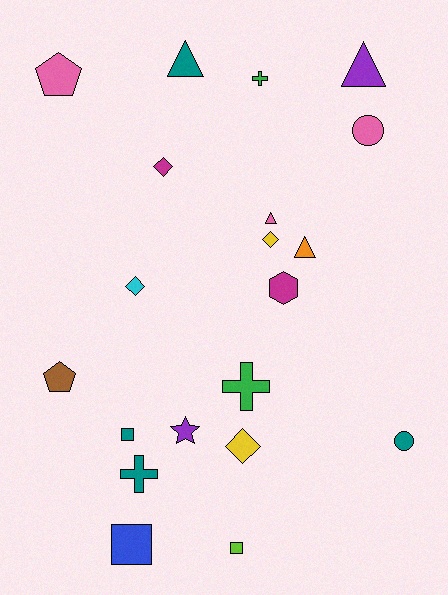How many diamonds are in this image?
There are 4 diamonds.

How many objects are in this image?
There are 20 objects.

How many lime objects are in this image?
There is 1 lime object.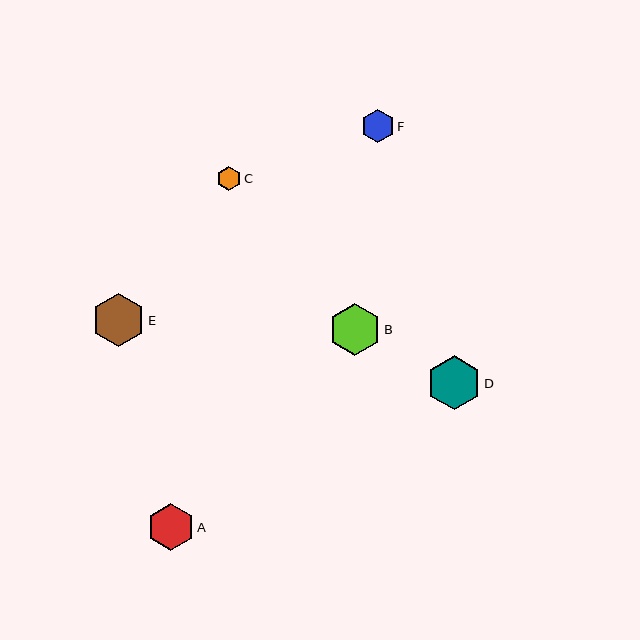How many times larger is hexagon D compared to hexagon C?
Hexagon D is approximately 2.3 times the size of hexagon C.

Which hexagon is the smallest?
Hexagon C is the smallest with a size of approximately 24 pixels.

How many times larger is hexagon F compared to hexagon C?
Hexagon F is approximately 1.4 times the size of hexagon C.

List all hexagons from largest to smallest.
From largest to smallest: D, E, B, A, F, C.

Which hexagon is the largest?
Hexagon D is the largest with a size of approximately 54 pixels.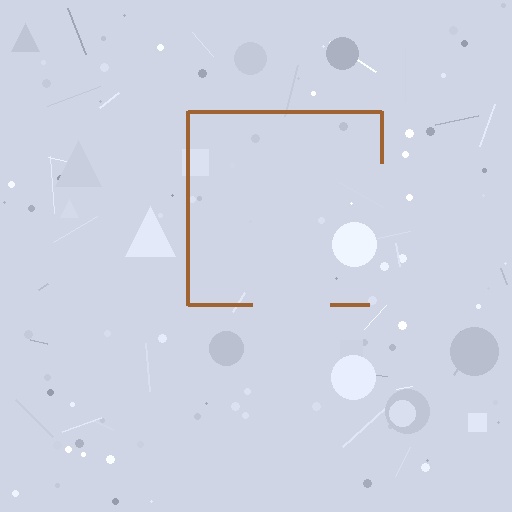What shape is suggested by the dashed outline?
The dashed outline suggests a square.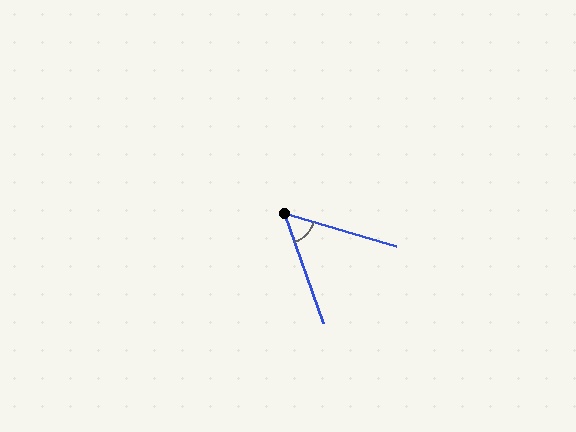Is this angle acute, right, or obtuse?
It is acute.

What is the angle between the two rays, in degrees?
Approximately 54 degrees.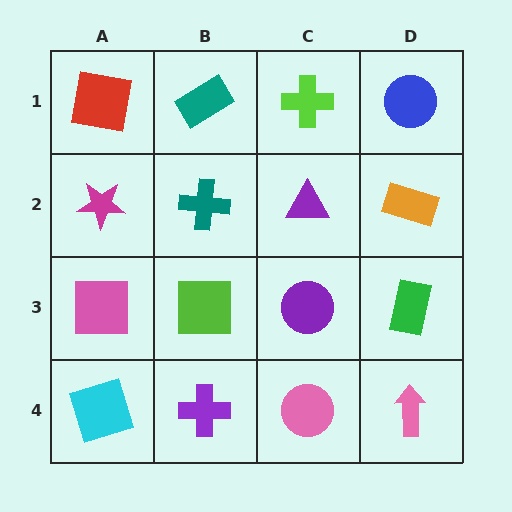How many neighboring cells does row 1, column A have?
2.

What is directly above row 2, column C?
A lime cross.